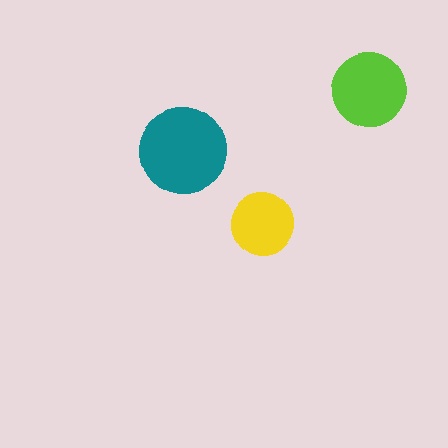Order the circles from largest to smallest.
the teal one, the lime one, the yellow one.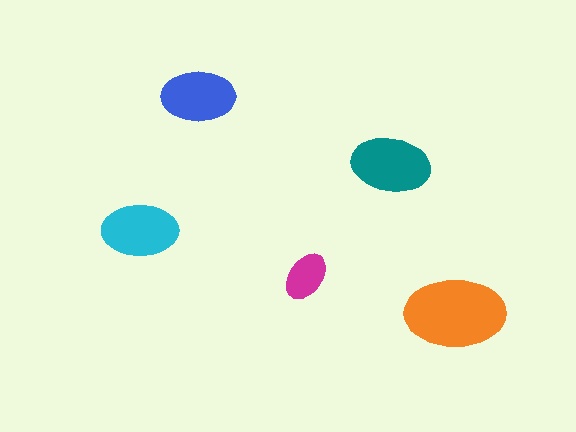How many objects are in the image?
There are 5 objects in the image.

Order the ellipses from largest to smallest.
the orange one, the teal one, the cyan one, the blue one, the magenta one.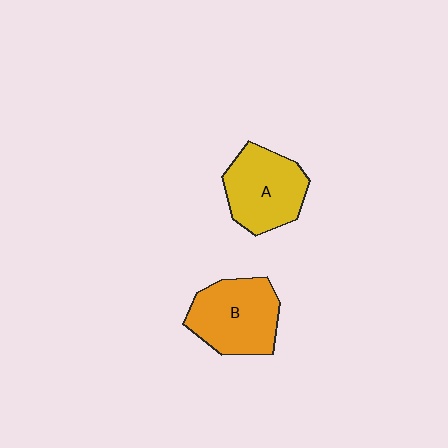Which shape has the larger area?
Shape B (orange).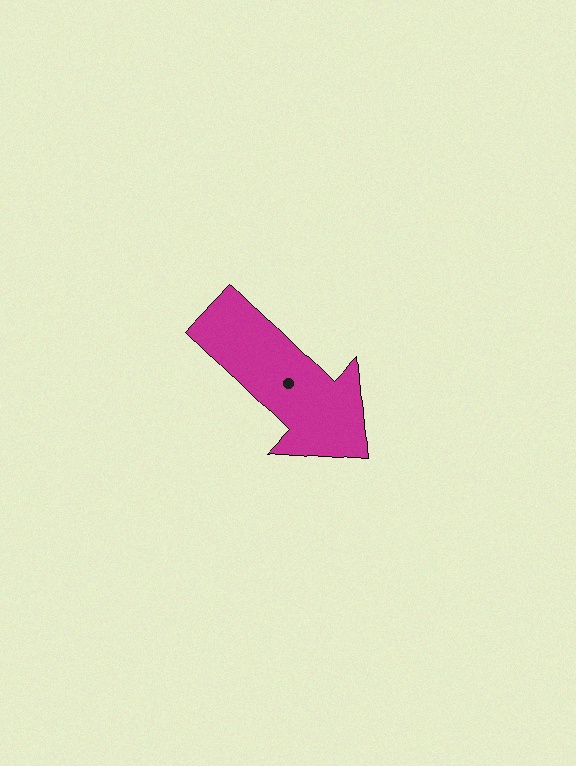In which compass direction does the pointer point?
Southeast.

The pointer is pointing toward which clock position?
Roughly 4 o'clock.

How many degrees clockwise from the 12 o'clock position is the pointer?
Approximately 134 degrees.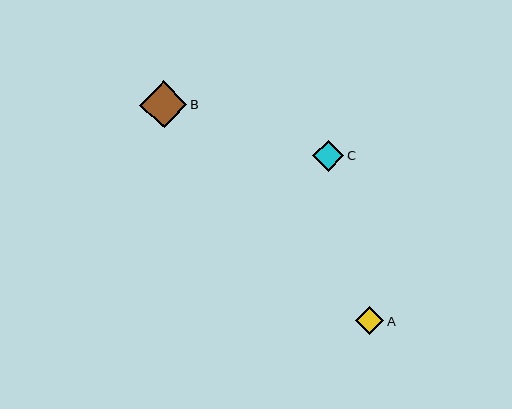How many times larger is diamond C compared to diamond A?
Diamond C is approximately 1.1 times the size of diamond A.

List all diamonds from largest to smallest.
From largest to smallest: B, C, A.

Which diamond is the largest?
Diamond B is the largest with a size of approximately 47 pixels.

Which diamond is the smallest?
Diamond A is the smallest with a size of approximately 28 pixels.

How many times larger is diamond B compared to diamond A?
Diamond B is approximately 1.7 times the size of diamond A.